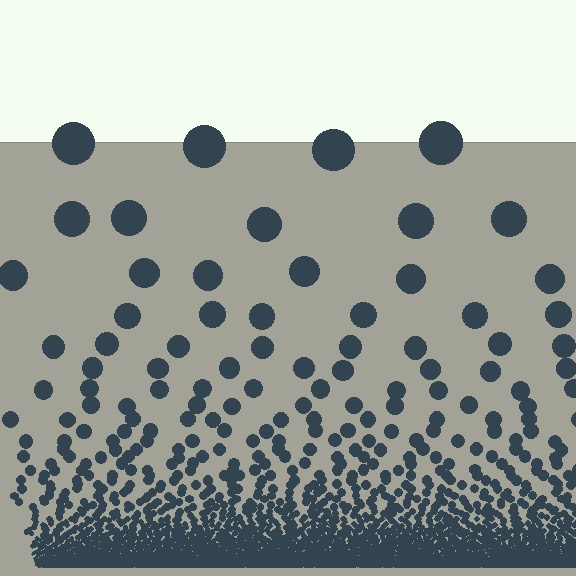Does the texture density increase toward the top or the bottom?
Density increases toward the bottom.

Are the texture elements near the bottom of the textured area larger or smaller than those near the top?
Smaller. The gradient is inverted — elements near the bottom are smaller and denser.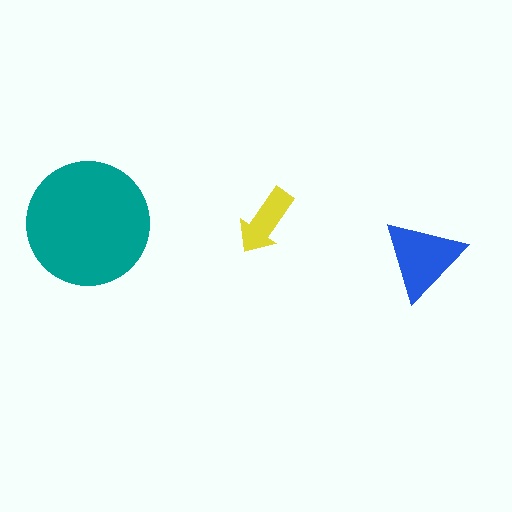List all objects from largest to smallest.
The teal circle, the blue triangle, the yellow arrow.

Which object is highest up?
The yellow arrow is topmost.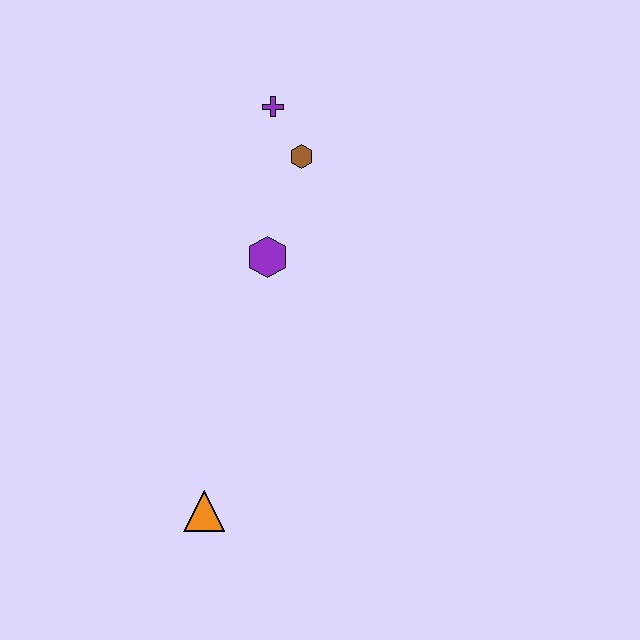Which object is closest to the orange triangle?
The purple hexagon is closest to the orange triangle.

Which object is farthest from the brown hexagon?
The orange triangle is farthest from the brown hexagon.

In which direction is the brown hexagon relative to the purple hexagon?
The brown hexagon is above the purple hexagon.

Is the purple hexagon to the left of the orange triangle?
No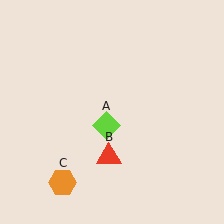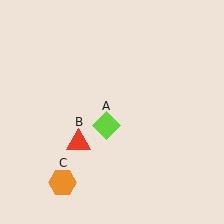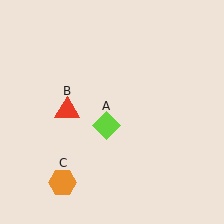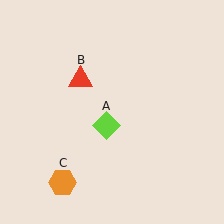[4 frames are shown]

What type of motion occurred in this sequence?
The red triangle (object B) rotated clockwise around the center of the scene.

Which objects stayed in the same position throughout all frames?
Lime diamond (object A) and orange hexagon (object C) remained stationary.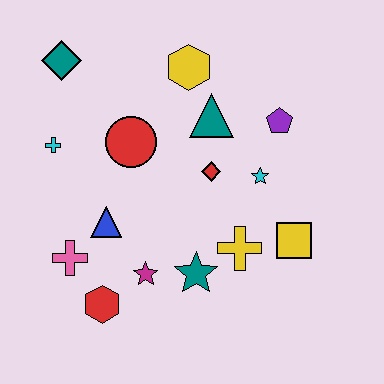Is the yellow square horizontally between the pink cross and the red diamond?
No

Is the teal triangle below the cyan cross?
No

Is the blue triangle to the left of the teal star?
Yes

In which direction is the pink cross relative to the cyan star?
The pink cross is to the left of the cyan star.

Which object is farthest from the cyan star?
The teal diamond is farthest from the cyan star.